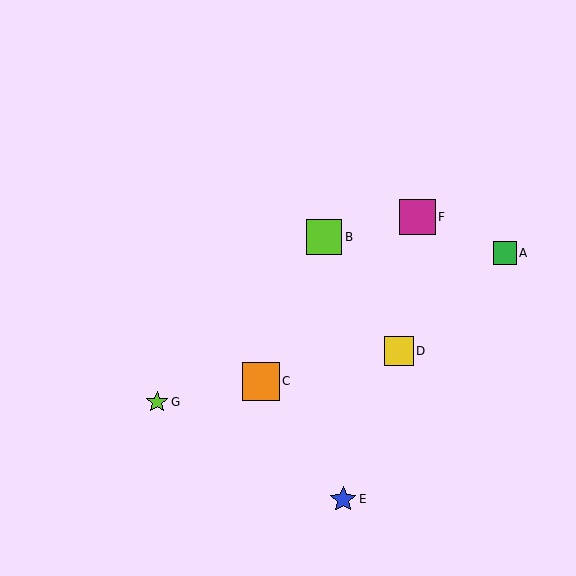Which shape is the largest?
The orange square (labeled C) is the largest.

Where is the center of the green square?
The center of the green square is at (505, 253).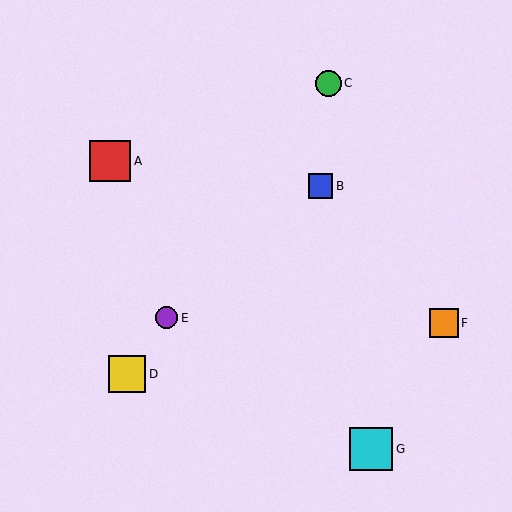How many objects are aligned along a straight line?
3 objects (C, D, E) are aligned along a straight line.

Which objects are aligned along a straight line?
Objects C, D, E are aligned along a straight line.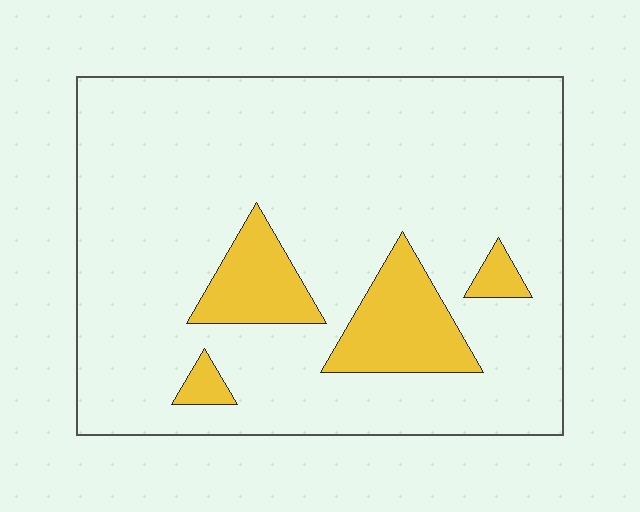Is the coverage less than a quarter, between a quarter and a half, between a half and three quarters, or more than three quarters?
Less than a quarter.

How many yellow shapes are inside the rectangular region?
4.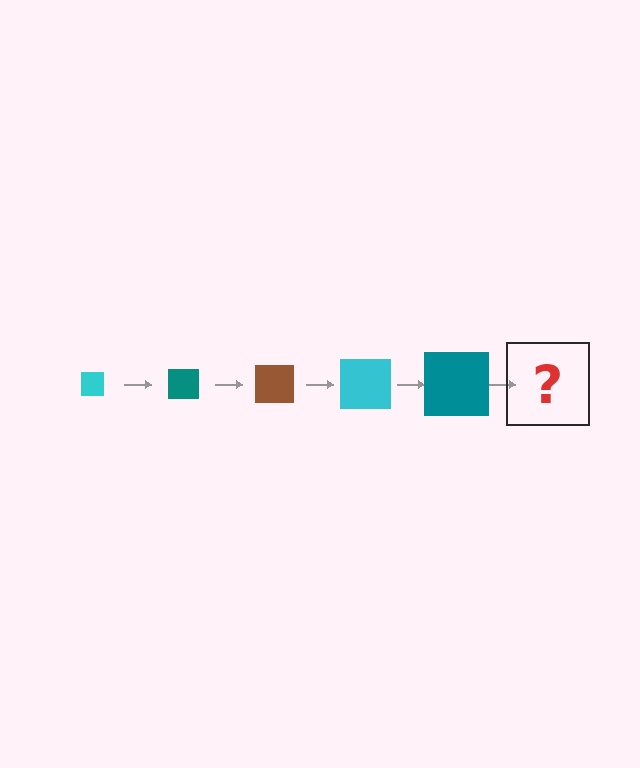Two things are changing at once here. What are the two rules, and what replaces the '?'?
The two rules are that the square grows larger each step and the color cycles through cyan, teal, and brown. The '?' should be a brown square, larger than the previous one.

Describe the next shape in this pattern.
It should be a brown square, larger than the previous one.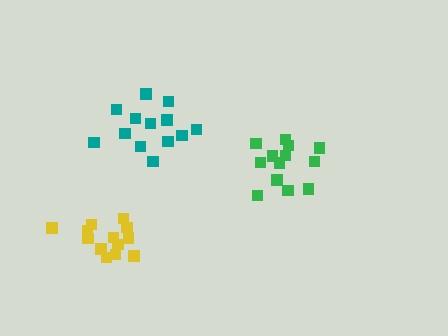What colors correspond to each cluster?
The clusters are colored: teal, green, yellow.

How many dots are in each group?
Group 1: 14 dots, Group 2: 13 dots, Group 3: 13 dots (40 total).